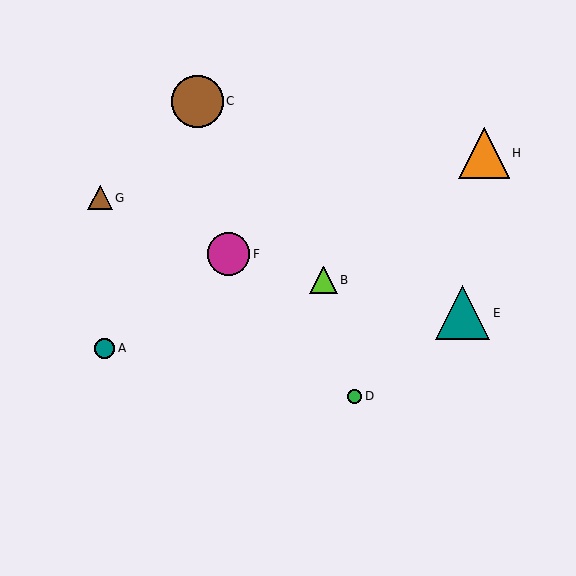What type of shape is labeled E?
Shape E is a teal triangle.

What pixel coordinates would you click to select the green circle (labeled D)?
Click at (355, 396) to select the green circle D.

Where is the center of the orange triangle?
The center of the orange triangle is at (484, 153).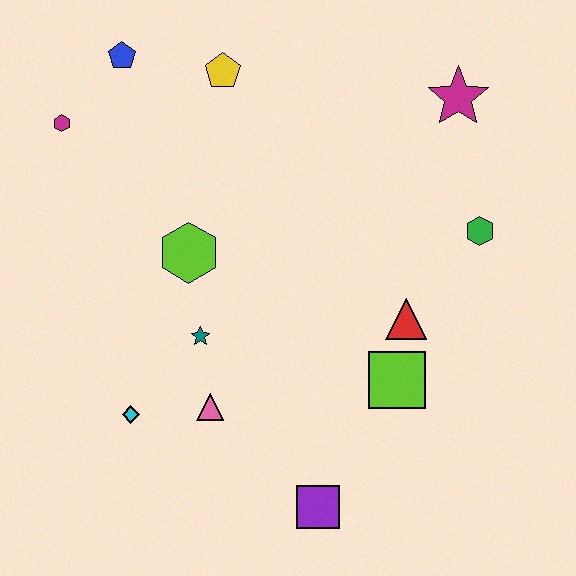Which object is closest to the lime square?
The red triangle is closest to the lime square.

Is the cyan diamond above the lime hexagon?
No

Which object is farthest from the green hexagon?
The magenta hexagon is farthest from the green hexagon.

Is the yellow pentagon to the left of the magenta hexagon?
No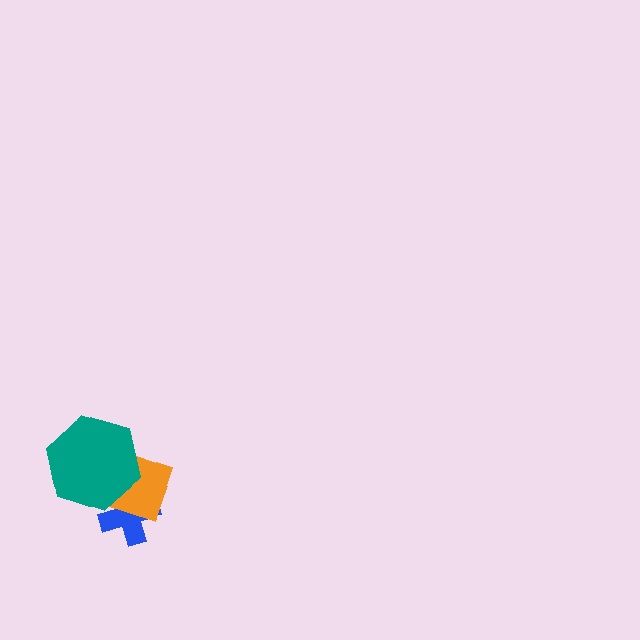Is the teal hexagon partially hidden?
No, no other shape covers it.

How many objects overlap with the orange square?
2 objects overlap with the orange square.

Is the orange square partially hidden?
Yes, it is partially covered by another shape.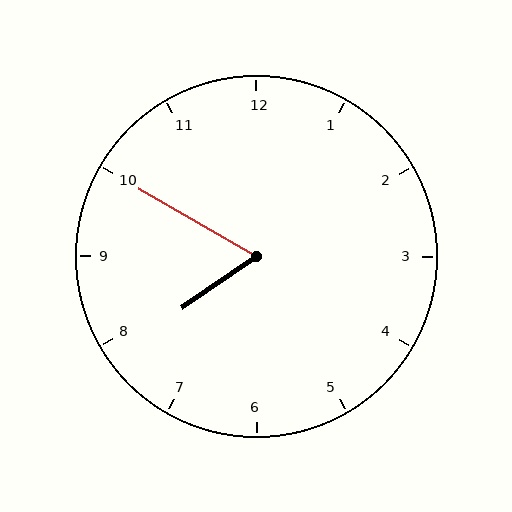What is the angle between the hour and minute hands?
Approximately 65 degrees.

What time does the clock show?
7:50.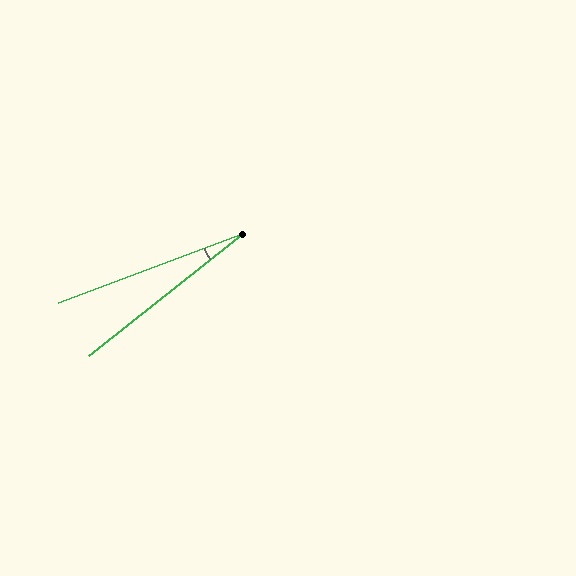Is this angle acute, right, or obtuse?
It is acute.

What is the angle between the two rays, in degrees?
Approximately 18 degrees.